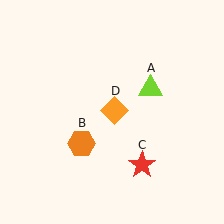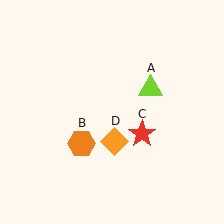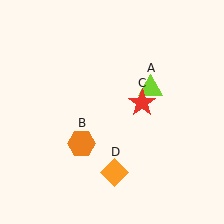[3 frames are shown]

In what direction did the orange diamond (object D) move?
The orange diamond (object D) moved down.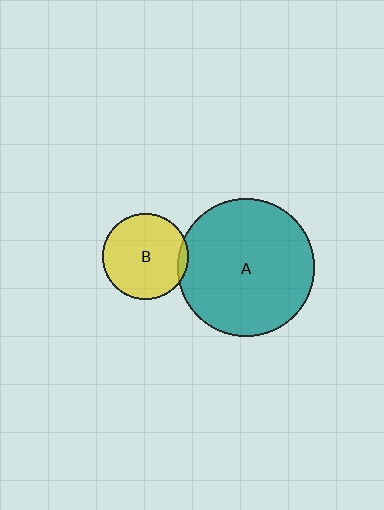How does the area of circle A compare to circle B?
Approximately 2.6 times.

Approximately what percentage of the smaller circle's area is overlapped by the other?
Approximately 5%.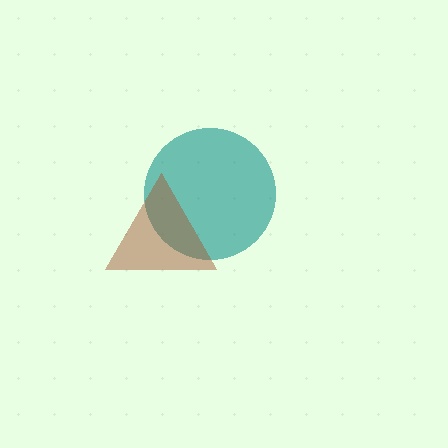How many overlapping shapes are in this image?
There are 2 overlapping shapes in the image.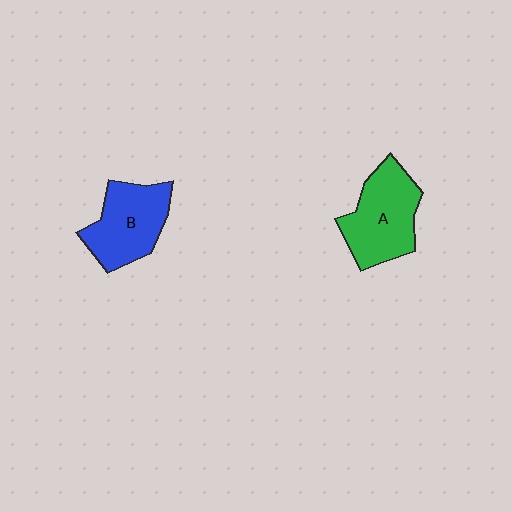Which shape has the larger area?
Shape A (green).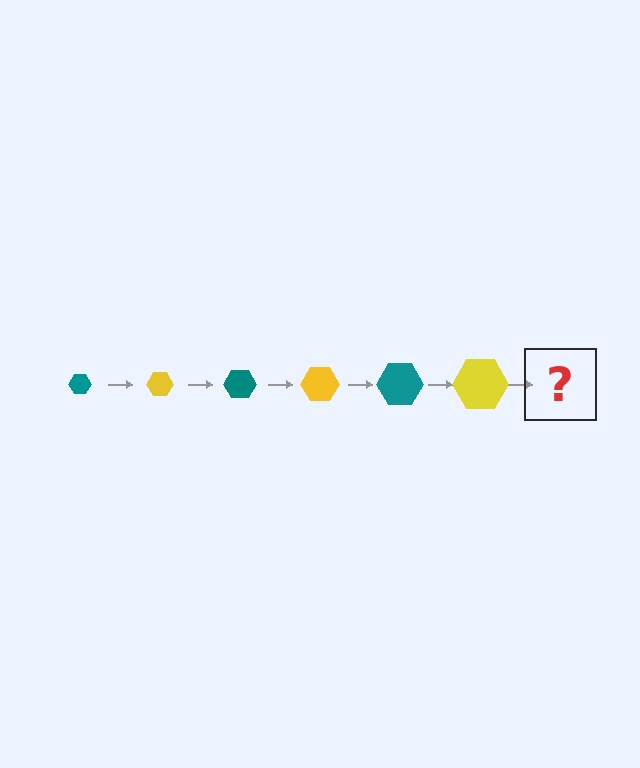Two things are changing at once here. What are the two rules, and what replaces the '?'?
The two rules are that the hexagon grows larger each step and the color cycles through teal and yellow. The '?' should be a teal hexagon, larger than the previous one.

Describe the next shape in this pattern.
It should be a teal hexagon, larger than the previous one.